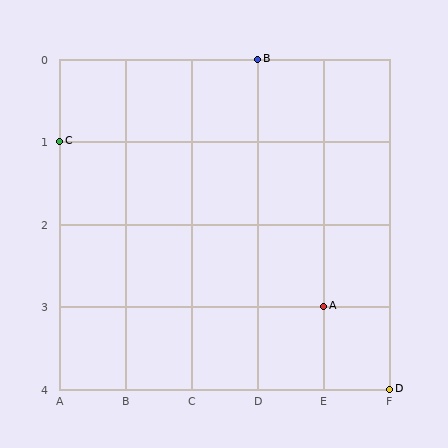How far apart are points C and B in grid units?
Points C and B are 3 columns and 1 row apart (about 3.2 grid units diagonally).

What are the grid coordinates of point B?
Point B is at grid coordinates (D, 0).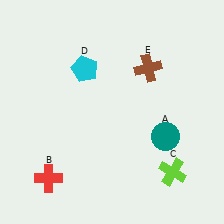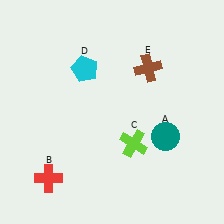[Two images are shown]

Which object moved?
The lime cross (C) moved left.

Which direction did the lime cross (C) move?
The lime cross (C) moved left.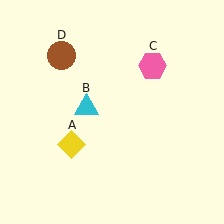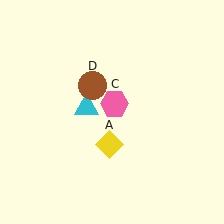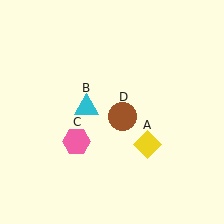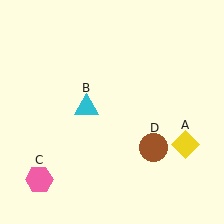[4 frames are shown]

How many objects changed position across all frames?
3 objects changed position: yellow diamond (object A), pink hexagon (object C), brown circle (object D).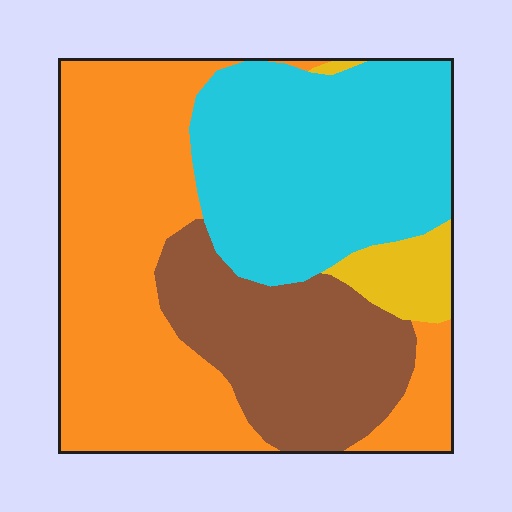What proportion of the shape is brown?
Brown takes up about one fifth (1/5) of the shape.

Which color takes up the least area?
Yellow, at roughly 5%.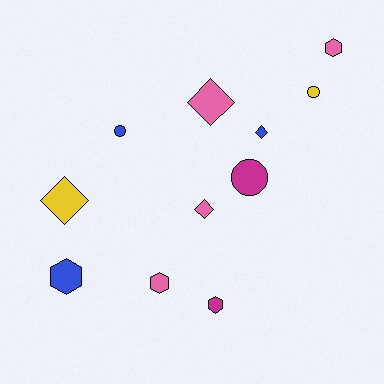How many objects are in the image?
There are 11 objects.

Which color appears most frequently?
Pink, with 4 objects.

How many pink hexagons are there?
There are 2 pink hexagons.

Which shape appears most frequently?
Diamond, with 4 objects.